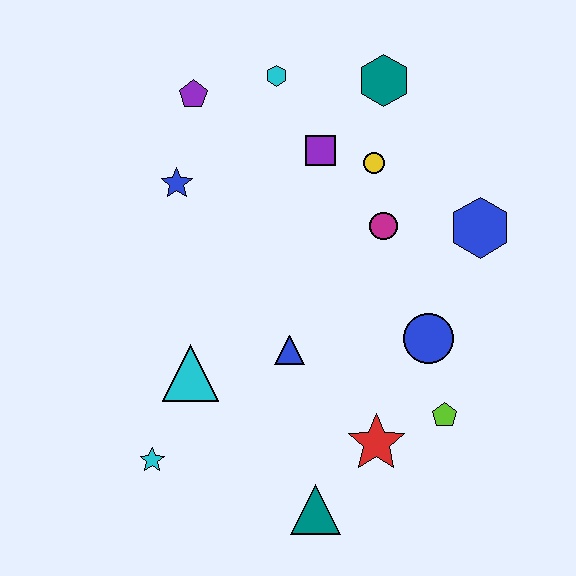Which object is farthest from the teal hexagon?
The cyan star is farthest from the teal hexagon.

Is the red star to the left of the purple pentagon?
No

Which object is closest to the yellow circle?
The purple square is closest to the yellow circle.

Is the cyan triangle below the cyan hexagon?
Yes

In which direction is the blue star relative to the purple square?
The blue star is to the left of the purple square.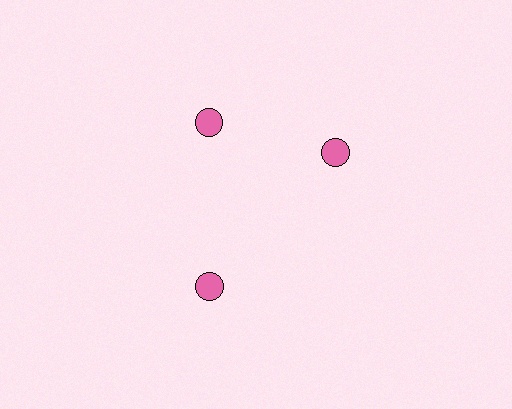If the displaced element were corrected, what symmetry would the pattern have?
It would have 3-fold rotational symmetry — the pattern would map onto itself every 120 degrees.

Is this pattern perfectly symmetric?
No. The 3 pink circles are arranged in a ring, but one element near the 3 o'clock position is rotated out of alignment along the ring, breaking the 3-fold rotational symmetry.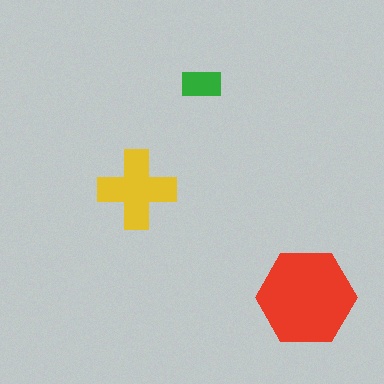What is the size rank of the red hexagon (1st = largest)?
1st.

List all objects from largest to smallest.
The red hexagon, the yellow cross, the green rectangle.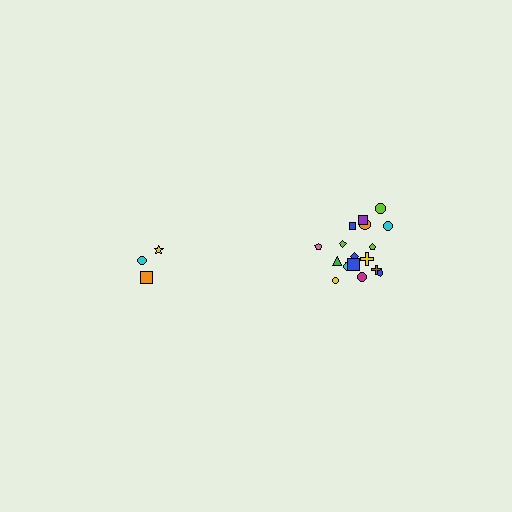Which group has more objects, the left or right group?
The right group.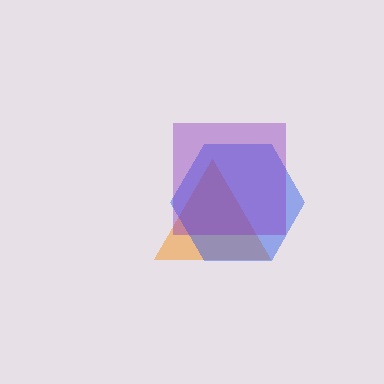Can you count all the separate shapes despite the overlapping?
Yes, there are 3 separate shapes.